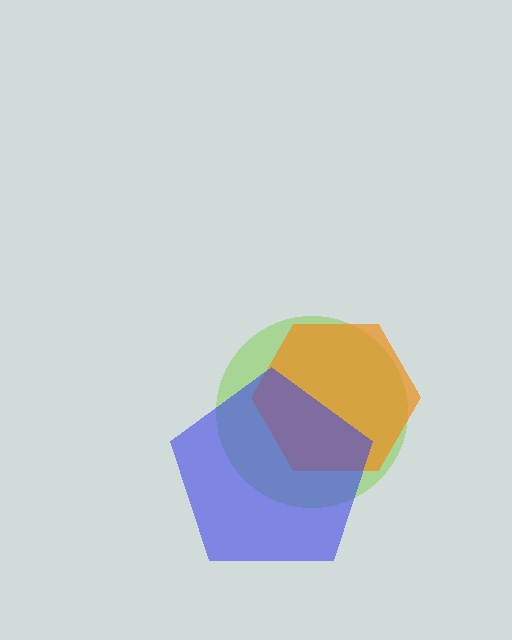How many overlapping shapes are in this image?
There are 3 overlapping shapes in the image.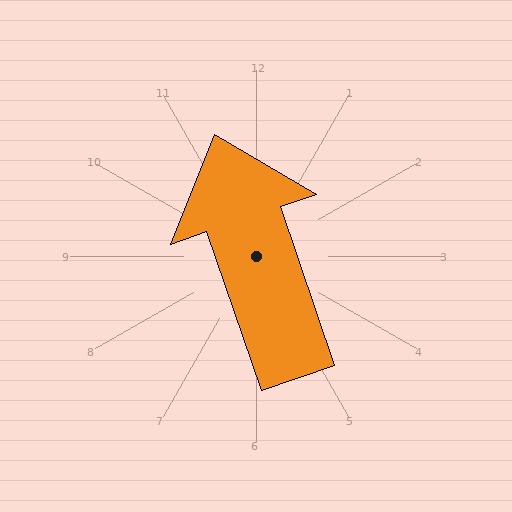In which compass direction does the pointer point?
North.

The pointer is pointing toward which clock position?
Roughly 11 o'clock.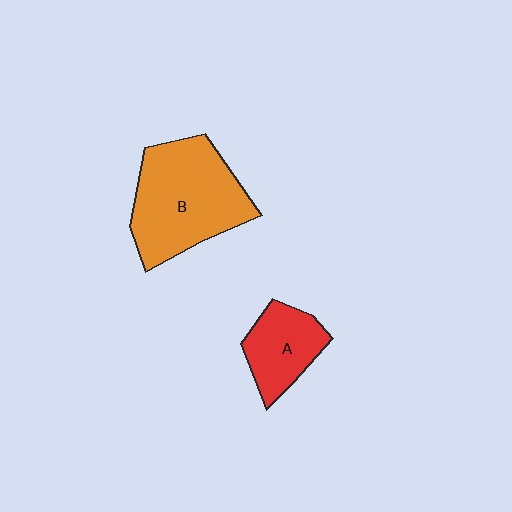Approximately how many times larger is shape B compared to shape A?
Approximately 2.0 times.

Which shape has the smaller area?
Shape A (red).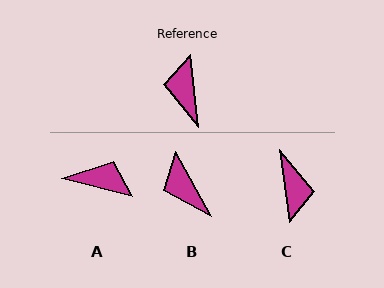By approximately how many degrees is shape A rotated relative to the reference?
Approximately 110 degrees clockwise.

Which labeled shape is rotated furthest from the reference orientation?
C, about 179 degrees away.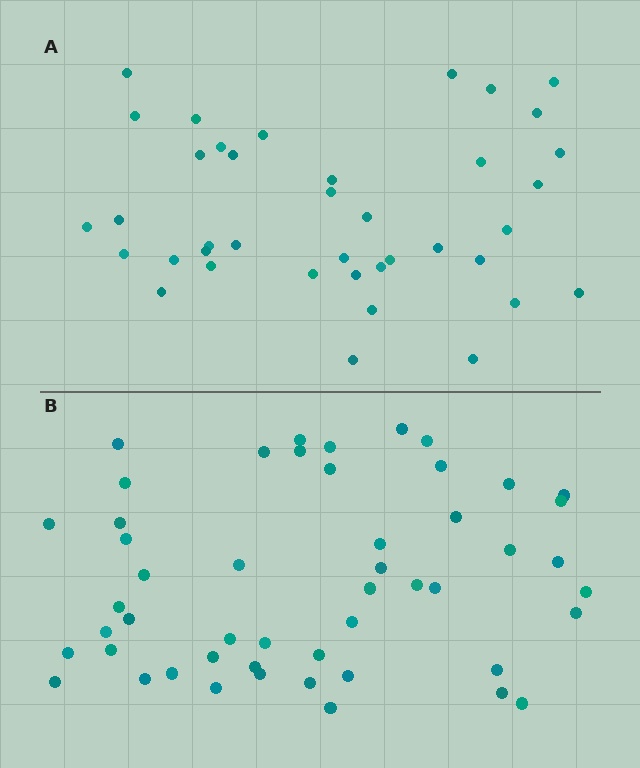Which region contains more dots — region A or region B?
Region B (the bottom region) has more dots.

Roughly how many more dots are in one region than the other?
Region B has roughly 12 or so more dots than region A.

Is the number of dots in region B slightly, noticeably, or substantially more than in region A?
Region B has noticeably more, but not dramatically so. The ratio is roughly 1.3 to 1.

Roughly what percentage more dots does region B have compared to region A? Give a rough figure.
About 30% more.